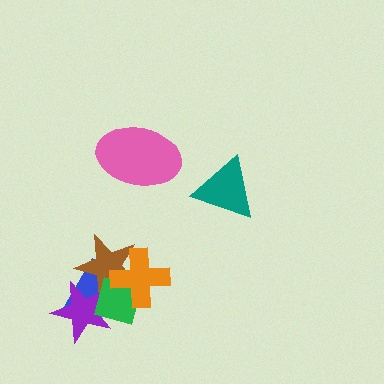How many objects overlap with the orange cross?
3 objects overlap with the orange cross.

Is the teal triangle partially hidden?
No, no other shape covers it.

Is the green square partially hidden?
Yes, it is partially covered by another shape.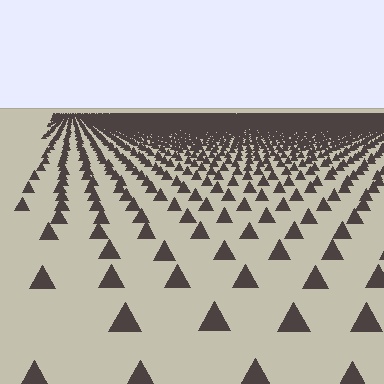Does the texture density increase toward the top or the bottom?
Density increases toward the top.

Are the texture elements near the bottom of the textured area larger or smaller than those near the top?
Larger. Near the bottom, elements are closer to the viewer and appear at a bigger on-screen size.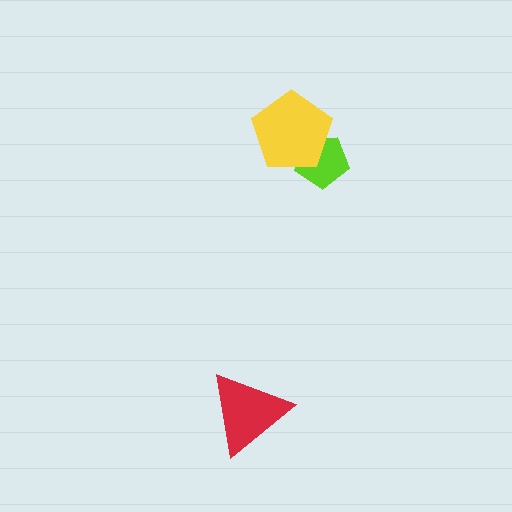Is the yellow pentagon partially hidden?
No, no other shape covers it.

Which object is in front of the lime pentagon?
The yellow pentagon is in front of the lime pentagon.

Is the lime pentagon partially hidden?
Yes, it is partially covered by another shape.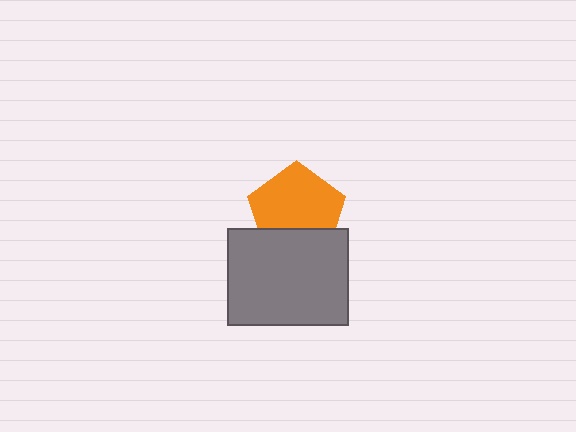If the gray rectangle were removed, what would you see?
You would see the complete orange pentagon.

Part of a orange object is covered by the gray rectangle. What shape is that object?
It is a pentagon.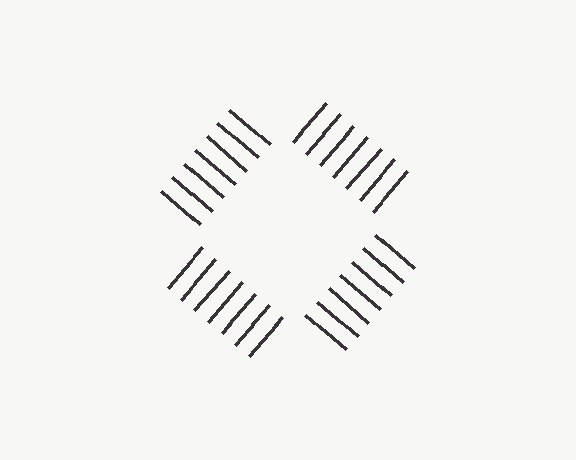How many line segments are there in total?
28 — 7 along each of the 4 edges.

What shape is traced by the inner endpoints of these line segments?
An illusory square — the line segments terminate on its edges but no continuous stroke is drawn.